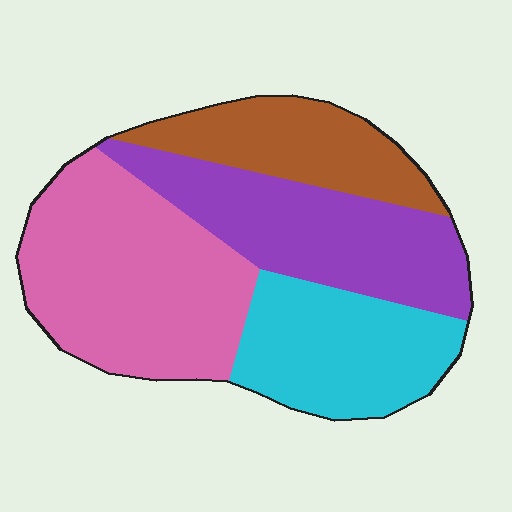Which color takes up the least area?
Brown, at roughly 15%.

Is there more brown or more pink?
Pink.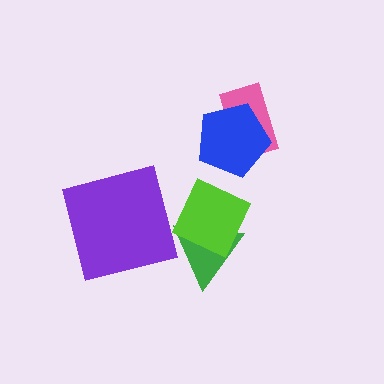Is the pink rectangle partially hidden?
Yes, it is partially covered by another shape.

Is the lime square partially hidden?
No, no other shape covers it.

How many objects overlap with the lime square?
1 object overlaps with the lime square.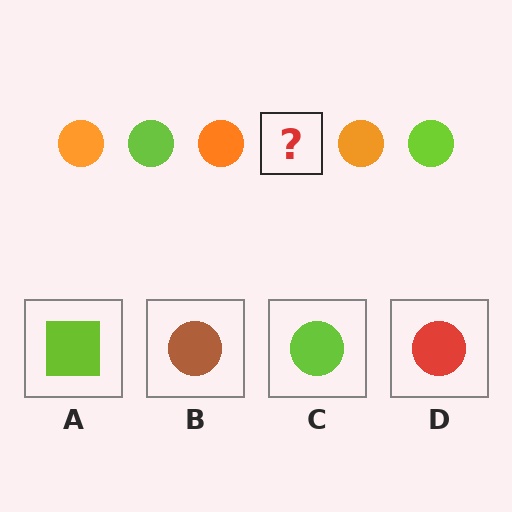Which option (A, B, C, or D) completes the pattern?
C.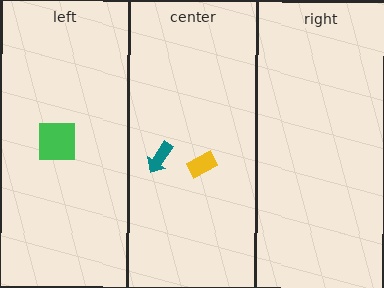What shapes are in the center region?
The yellow rectangle, the teal arrow.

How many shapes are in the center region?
2.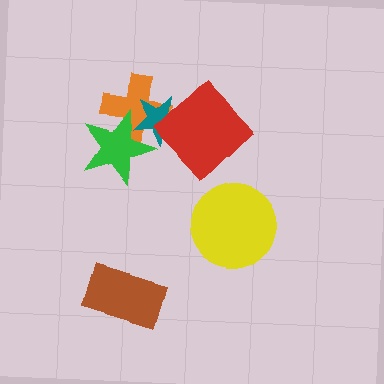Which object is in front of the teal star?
The red diamond is in front of the teal star.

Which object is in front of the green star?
The teal star is in front of the green star.